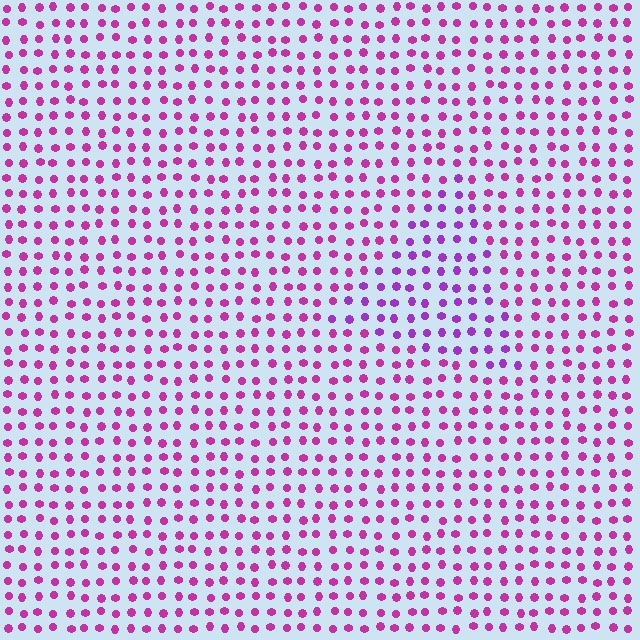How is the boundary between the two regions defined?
The boundary is defined purely by a slight shift in hue (about 30 degrees). Spacing, size, and orientation are identical on both sides.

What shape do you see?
I see a triangle.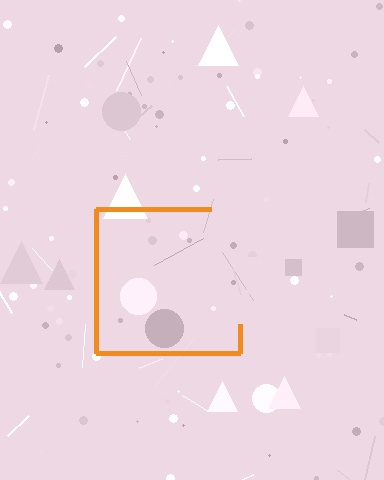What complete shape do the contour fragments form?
The contour fragments form a square.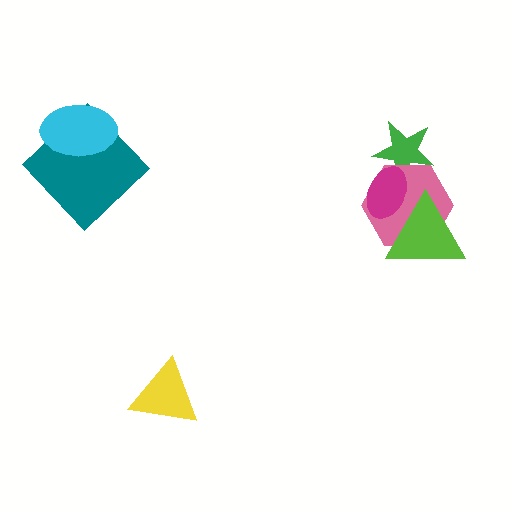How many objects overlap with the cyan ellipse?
1 object overlaps with the cyan ellipse.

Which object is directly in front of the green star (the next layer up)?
The pink hexagon is directly in front of the green star.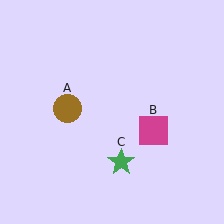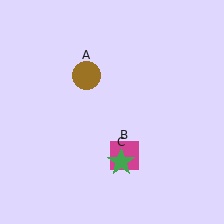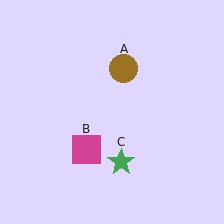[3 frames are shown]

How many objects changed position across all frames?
2 objects changed position: brown circle (object A), magenta square (object B).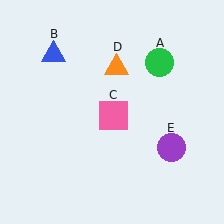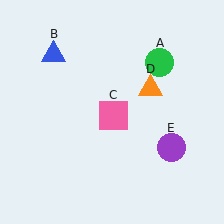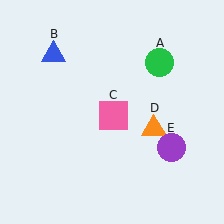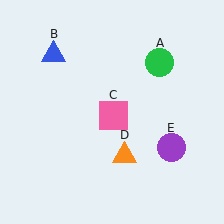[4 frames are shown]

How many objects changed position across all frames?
1 object changed position: orange triangle (object D).